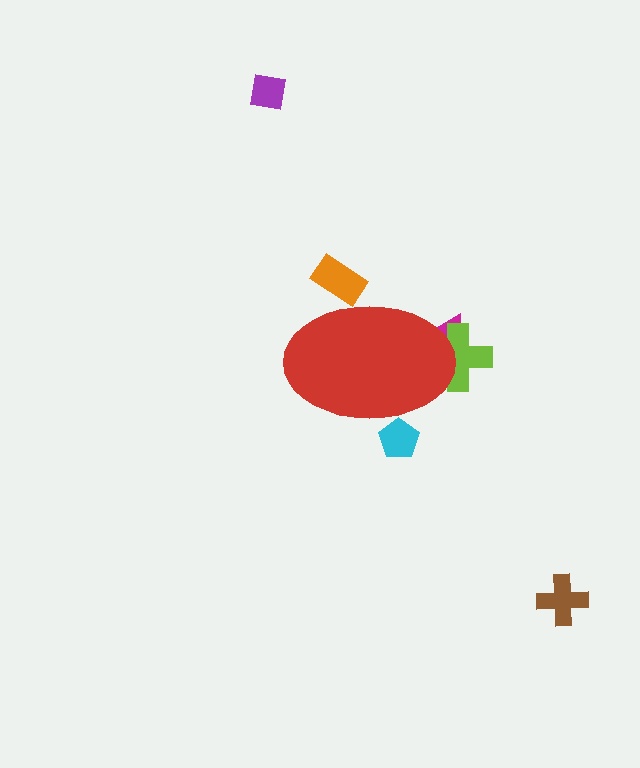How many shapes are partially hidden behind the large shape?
4 shapes are partially hidden.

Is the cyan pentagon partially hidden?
Yes, the cyan pentagon is partially hidden behind the red ellipse.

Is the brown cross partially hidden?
No, the brown cross is fully visible.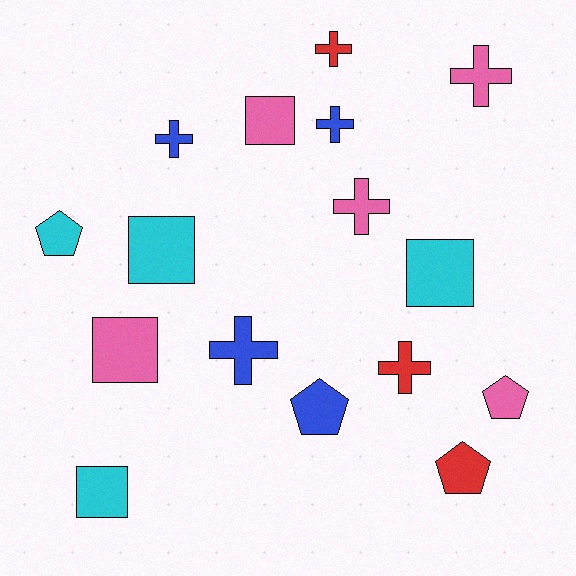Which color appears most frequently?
Pink, with 5 objects.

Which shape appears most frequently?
Cross, with 7 objects.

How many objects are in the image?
There are 16 objects.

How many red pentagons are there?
There is 1 red pentagon.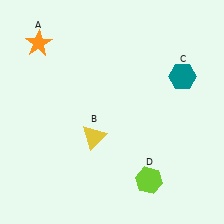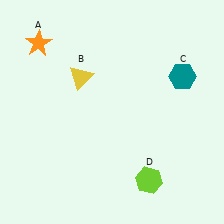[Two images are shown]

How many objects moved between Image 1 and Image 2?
1 object moved between the two images.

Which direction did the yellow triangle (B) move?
The yellow triangle (B) moved up.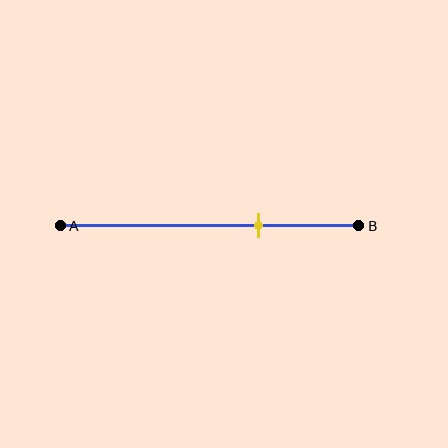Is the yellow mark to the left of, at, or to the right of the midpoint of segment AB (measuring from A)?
The yellow mark is to the right of the midpoint of segment AB.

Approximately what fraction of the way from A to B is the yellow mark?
The yellow mark is approximately 65% of the way from A to B.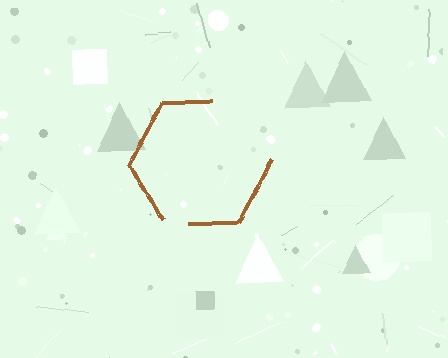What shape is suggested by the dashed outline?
The dashed outline suggests a hexagon.